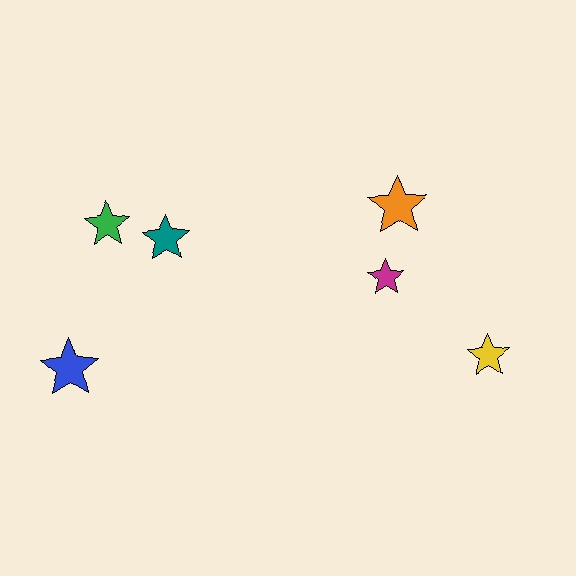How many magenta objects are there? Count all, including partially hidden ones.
There is 1 magenta object.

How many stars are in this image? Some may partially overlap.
There are 6 stars.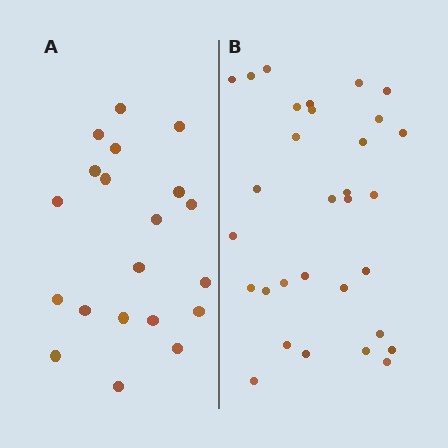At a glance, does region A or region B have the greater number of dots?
Region B (the right region) has more dots.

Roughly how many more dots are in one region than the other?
Region B has roughly 12 or so more dots than region A.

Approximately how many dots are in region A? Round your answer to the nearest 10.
About 20 dots.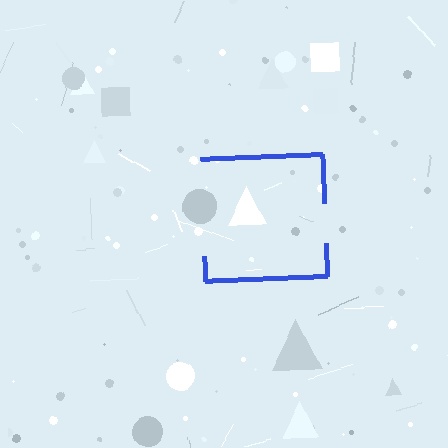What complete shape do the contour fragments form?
The contour fragments form a square.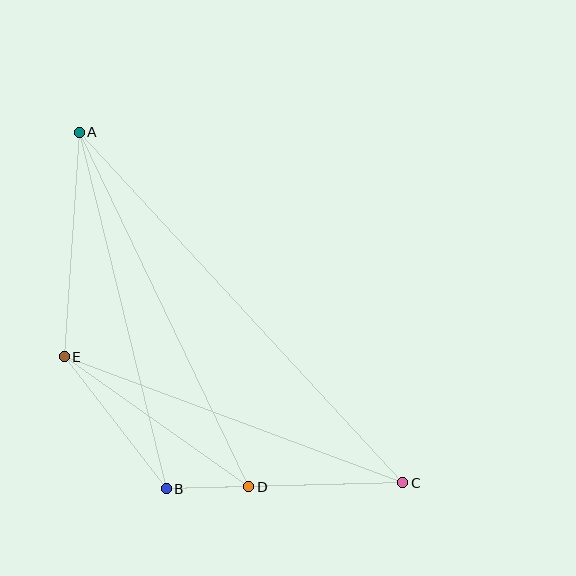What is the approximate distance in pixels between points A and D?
The distance between A and D is approximately 393 pixels.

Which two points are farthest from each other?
Points A and C are farthest from each other.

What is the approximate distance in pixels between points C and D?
The distance between C and D is approximately 154 pixels.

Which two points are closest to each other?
Points B and D are closest to each other.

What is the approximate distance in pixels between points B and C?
The distance between B and C is approximately 237 pixels.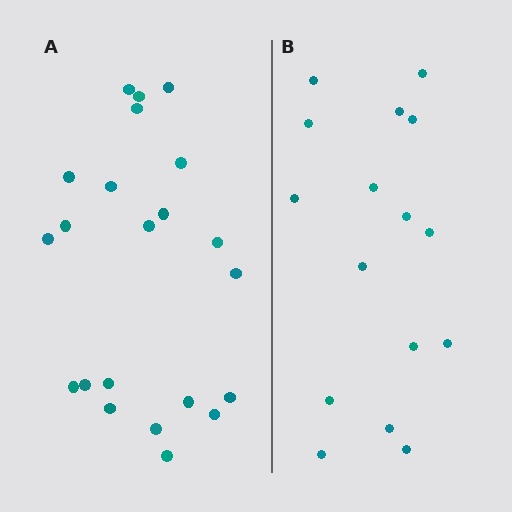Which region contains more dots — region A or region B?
Region A (the left region) has more dots.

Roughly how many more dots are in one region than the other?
Region A has about 6 more dots than region B.